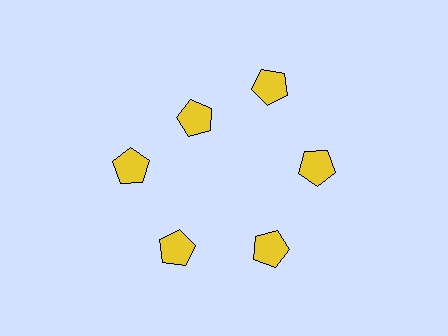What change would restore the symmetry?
The symmetry would be restored by moving it outward, back onto the ring so that all 6 pentagons sit at equal angles and equal distance from the center.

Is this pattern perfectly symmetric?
No. The 6 yellow pentagons are arranged in a ring, but one element near the 11 o'clock position is pulled inward toward the center, breaking the 6-fold rotational symmetry.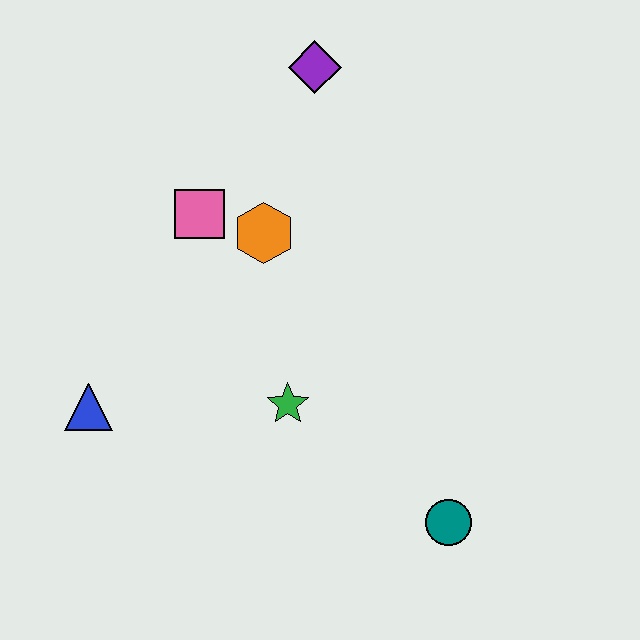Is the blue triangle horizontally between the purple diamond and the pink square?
No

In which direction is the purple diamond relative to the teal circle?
The purple diamond is above the teal circle.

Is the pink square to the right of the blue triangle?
Yes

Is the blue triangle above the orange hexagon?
No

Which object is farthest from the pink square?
The teal circle is farthest from the pink square.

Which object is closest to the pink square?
The orange hexagon is closest to the pink square.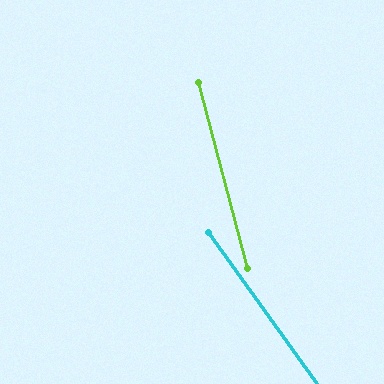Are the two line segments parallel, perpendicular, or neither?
Neither parallel nor perpendicular — they differ by about 21°.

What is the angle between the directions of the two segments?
Approximately 21 degrees.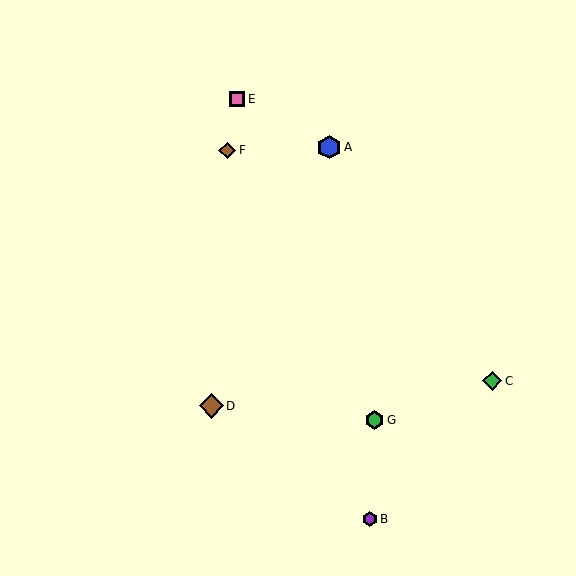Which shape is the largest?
The brown diamond (labeled D) is the largest.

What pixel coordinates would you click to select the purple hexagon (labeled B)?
Click at (370, 519) to select the purple hexagon B.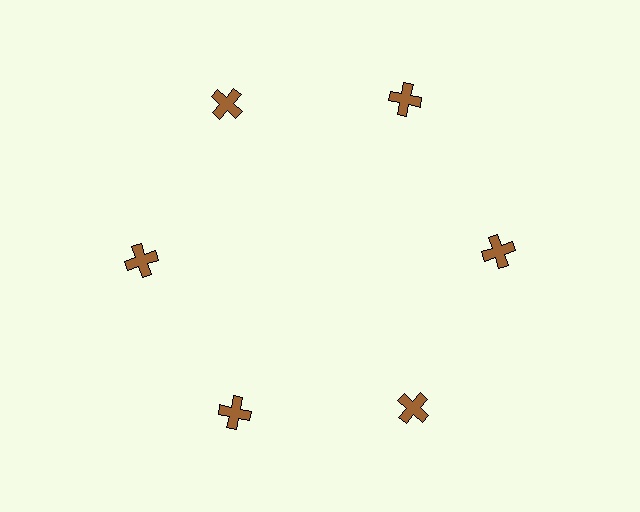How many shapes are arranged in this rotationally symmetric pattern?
There are 6 shapes, arranged in 6 groups of 1.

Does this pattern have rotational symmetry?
Yes, this pattern has 6-fold rotational symmetry. It looks the same after rotating 60 degrees around the center.